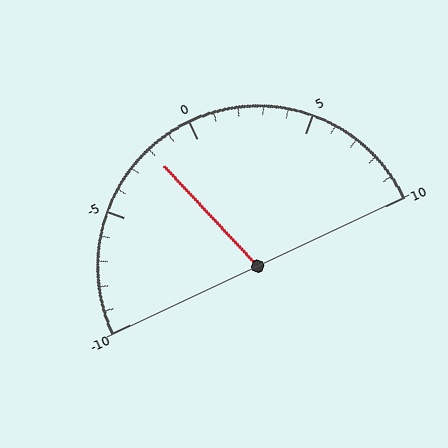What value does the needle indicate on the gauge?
The needle indicates approximately -2.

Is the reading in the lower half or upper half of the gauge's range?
The reading is in the lower half of the range (-10 to 10).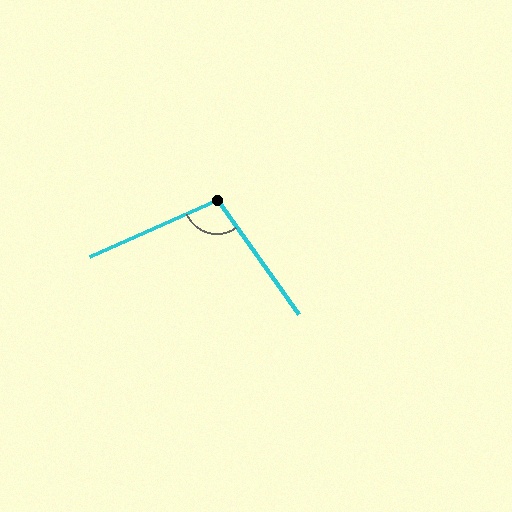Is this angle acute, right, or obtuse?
It is obtuse.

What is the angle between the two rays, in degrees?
Approximately 101 degrees.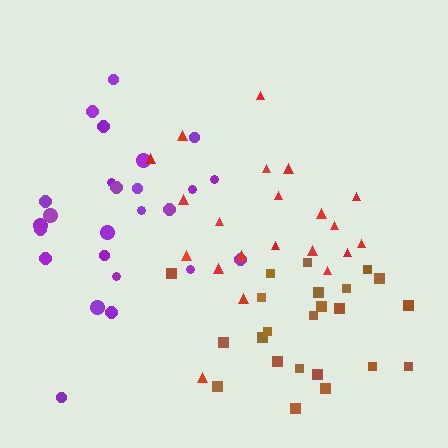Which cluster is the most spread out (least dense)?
Red.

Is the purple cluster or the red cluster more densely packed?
Purple.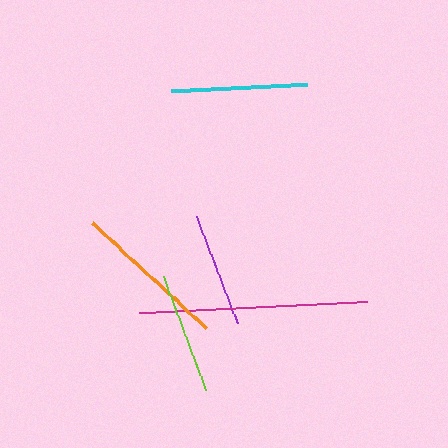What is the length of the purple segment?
The purple segment is approximately 115 pixels long.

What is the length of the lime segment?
The lime segment is approximately 122 pixels long.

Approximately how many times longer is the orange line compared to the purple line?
The orange line is approximately 1.4 times the length of the purple line.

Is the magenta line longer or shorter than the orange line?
The magenta line is longer than the orange line.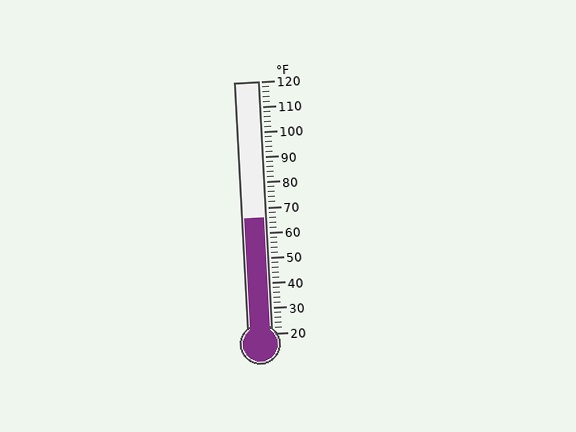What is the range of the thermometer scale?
The thermometer scale ranges from 20°F to 120°F.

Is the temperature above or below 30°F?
The temperature is above 30°F.